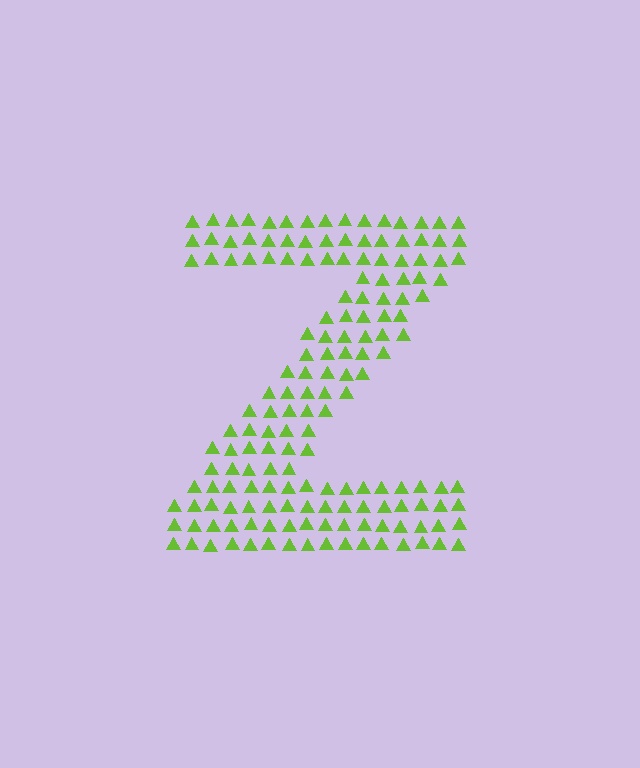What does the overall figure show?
The overall figure shows the letter Z.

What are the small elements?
The small elements are triangles.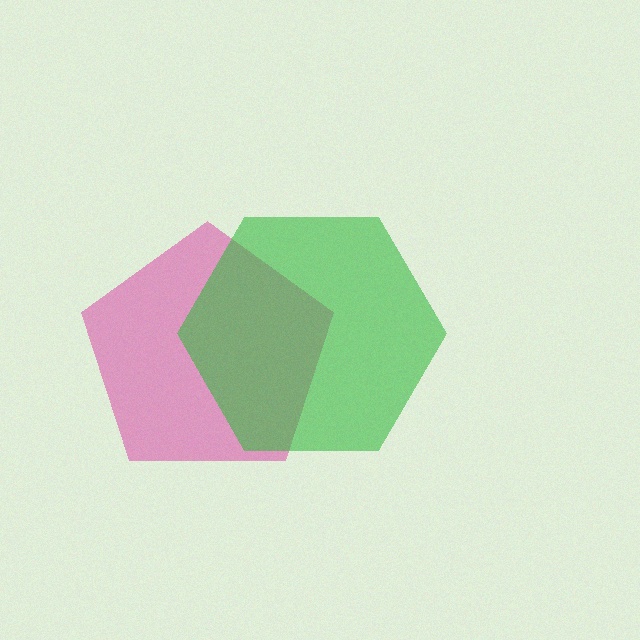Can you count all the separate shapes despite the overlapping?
Yes, there are 2 separate shapes.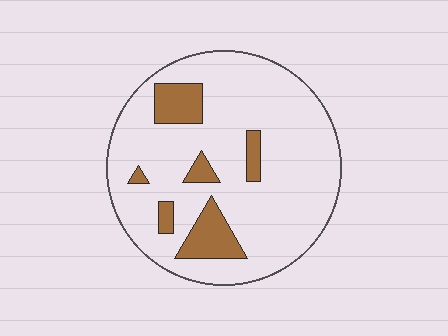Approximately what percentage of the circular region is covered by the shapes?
Approximately 15%.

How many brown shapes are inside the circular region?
6.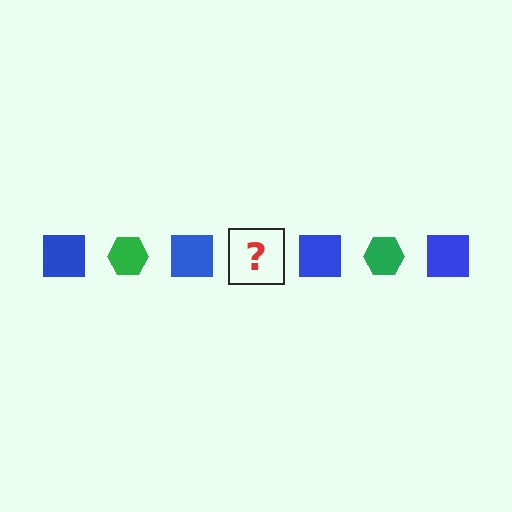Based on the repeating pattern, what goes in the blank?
The blank should be a green hexagon.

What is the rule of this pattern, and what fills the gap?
The rule is that the pattern alternates between blue square and green hexagon. The gap should be filled with a green hexagon.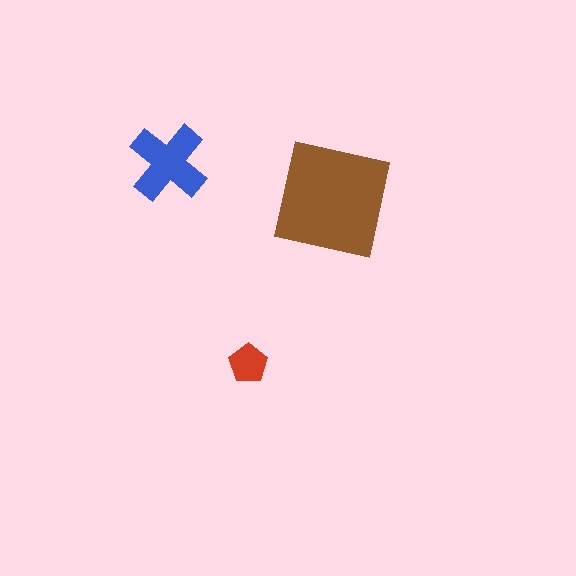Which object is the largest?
The brown square.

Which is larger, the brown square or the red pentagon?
The brown square.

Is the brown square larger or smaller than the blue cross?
Larger.